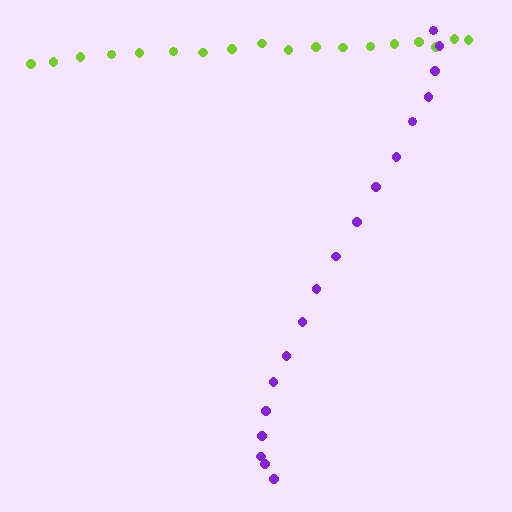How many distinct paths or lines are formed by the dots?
There are 2 distinct paths.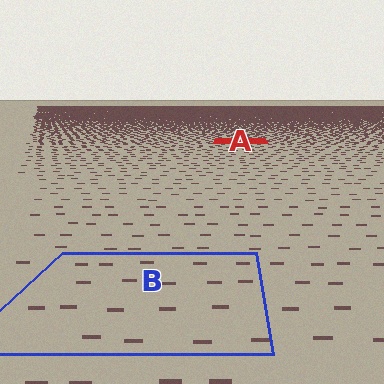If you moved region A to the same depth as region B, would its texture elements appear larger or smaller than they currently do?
They would appear larger. At a closer depth, the same texture elements are projected at a bigger on-screen size.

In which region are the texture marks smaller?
The texture marks are smaller in region A, because it is farther away.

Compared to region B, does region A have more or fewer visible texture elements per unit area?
Region A has more texture elements per unit area — they are packed more densely because it is farther away.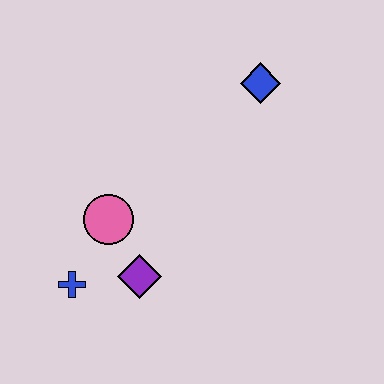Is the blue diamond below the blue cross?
No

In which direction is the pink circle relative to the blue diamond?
The pink circle is to the left of the blue diamond.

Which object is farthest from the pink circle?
The blue diamond is farthest from the pink circle.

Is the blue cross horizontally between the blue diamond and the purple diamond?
No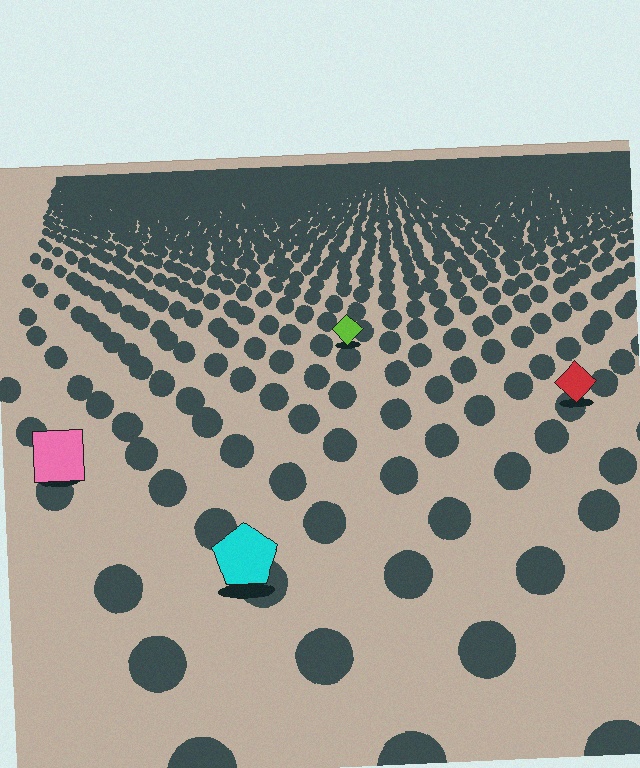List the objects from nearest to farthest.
From nearest to farthest: the cyan pentagon, the pink square, the red diamond, the lime diamond.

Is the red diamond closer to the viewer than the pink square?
No. The pink square is closer — you can tell from the texture gradient: the ground texture is coarser near it.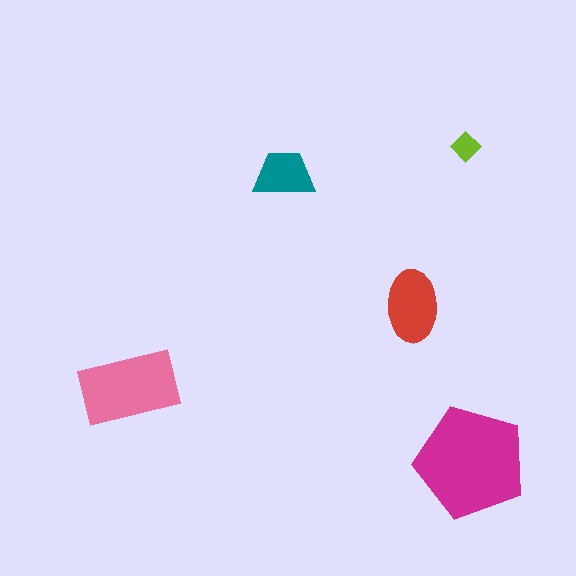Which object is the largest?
The magenta pentagon.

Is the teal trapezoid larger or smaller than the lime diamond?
Larger.